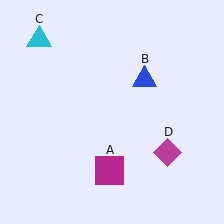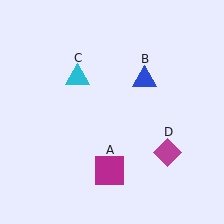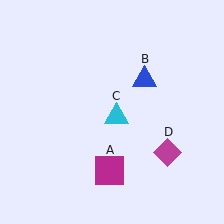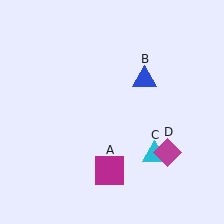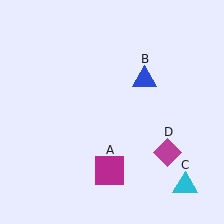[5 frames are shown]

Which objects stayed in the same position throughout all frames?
Magenta square (object A) and blue triangle (object B) and magenta diamond (object D) remained stationary.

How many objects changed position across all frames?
1 object changed position: cyan triangle (object C).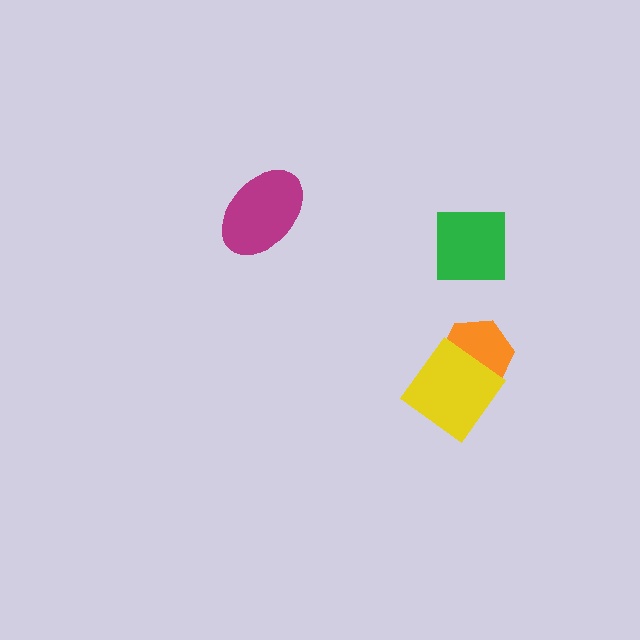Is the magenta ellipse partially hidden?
No, no other shape covers it.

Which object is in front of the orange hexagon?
The yellow diamond is in front of the orange hexagon.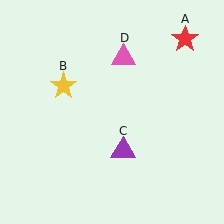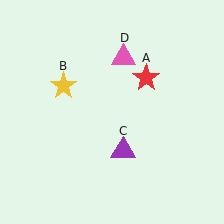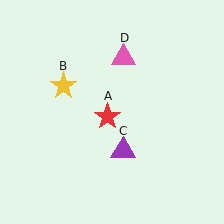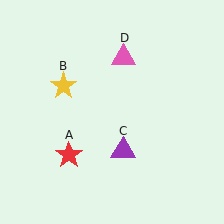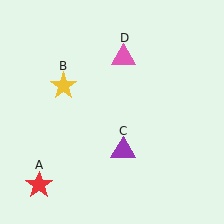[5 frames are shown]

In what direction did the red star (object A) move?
The red star (object A) moved down and to the left.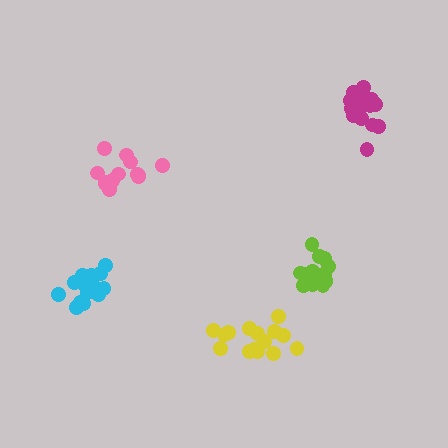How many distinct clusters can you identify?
There are 5 distinct clusters.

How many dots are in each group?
Group 1: 16 dots, Group 2: 15 dots, Group 3: 13 dots, Group 4: 18 dots, Group 5: 17 dots (79 total).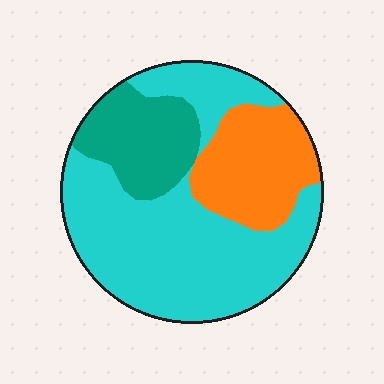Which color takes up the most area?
Cyan, at roughly 60%.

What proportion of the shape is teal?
Teal covers about 20% of the shape.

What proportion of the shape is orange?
Orange covers around 20% of the shape.